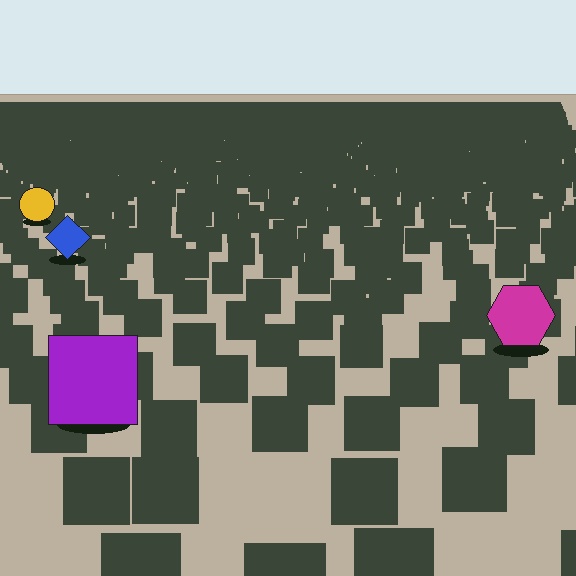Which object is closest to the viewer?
The purple square is closest. The texture marks near it are larger and more spread out.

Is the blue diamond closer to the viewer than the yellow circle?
Yes. The blue diamond is closer — you can tell from the texture gradient: the ground texture is coarser near it.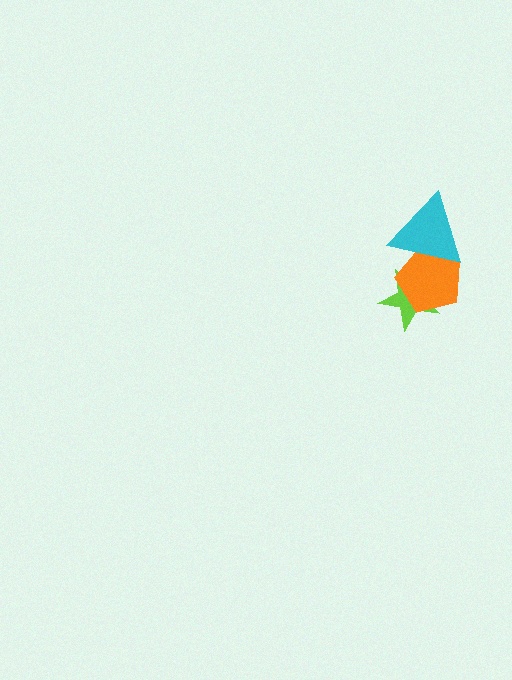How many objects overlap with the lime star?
2 objects overlap with the lime star.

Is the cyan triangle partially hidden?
No, no other shape covers it.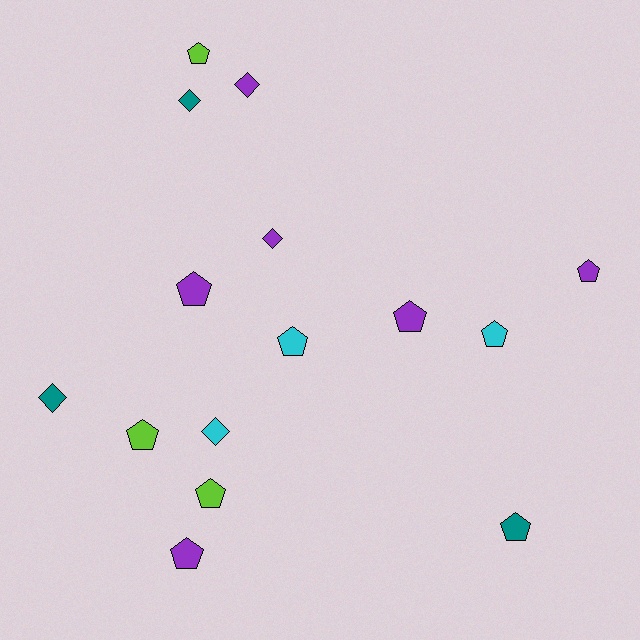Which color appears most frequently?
Purple, with 6 objects.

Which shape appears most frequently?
Pentagon, with 10 objects.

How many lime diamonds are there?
There are no lime diamonds.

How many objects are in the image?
There are 15 objects.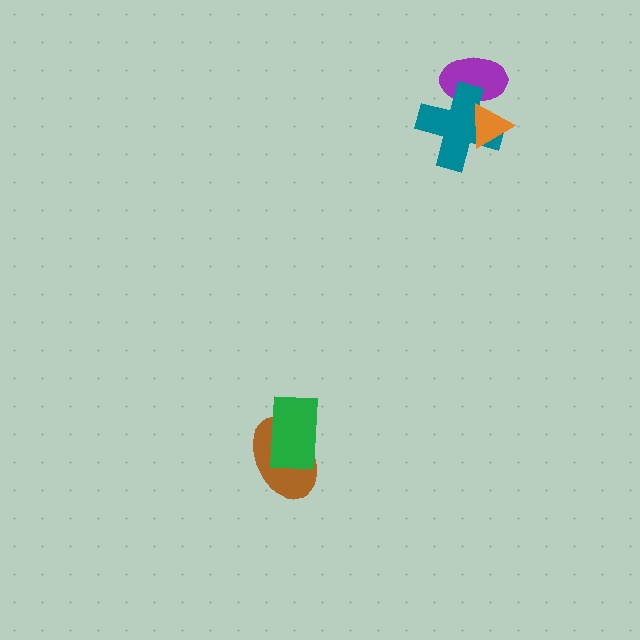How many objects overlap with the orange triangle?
2 objects overlap with the orange triangle.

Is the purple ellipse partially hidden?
Yes, it is partially covered by another shape.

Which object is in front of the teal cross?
The orange triangle is in front of the teal cross.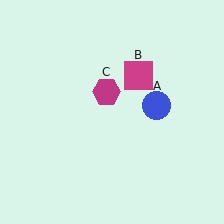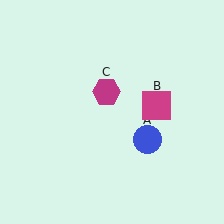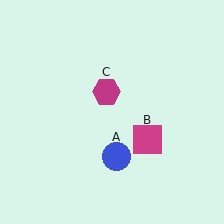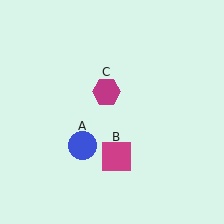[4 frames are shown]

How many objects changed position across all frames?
2 objects changed position: blue circle (object A), magenta square (object B).